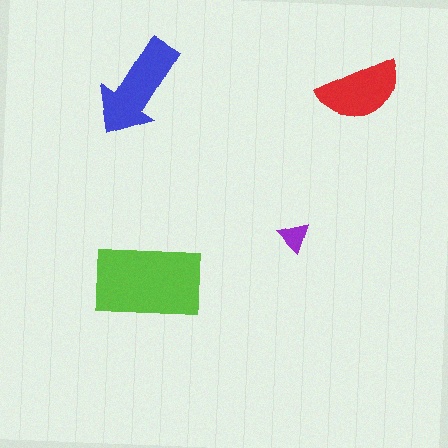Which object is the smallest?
The purple triangle.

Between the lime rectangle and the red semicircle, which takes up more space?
The lime rectangle.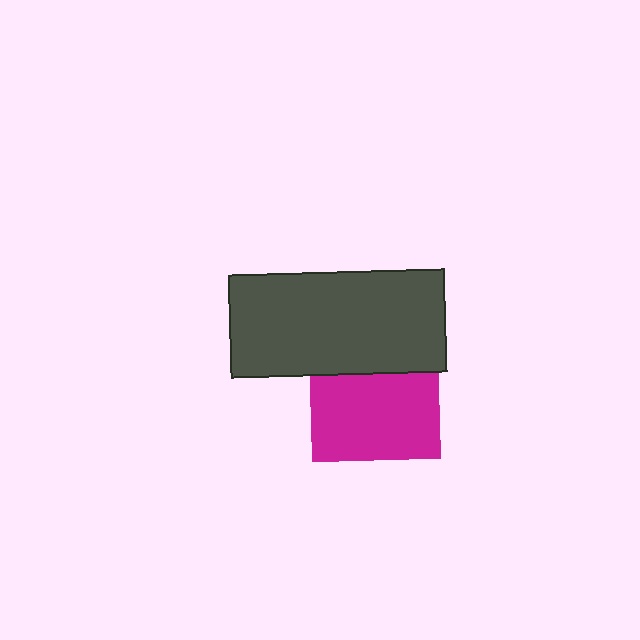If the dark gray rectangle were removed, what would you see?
You would see the complete magenta square.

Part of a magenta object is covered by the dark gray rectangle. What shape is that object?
It is a square.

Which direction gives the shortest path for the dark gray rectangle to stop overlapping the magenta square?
Moving up gives the shortest separation.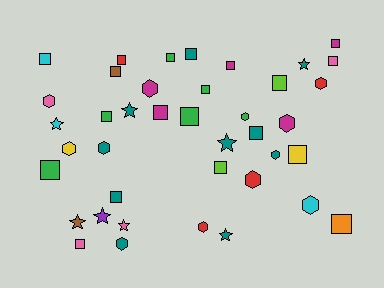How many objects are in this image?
There are 40 objects.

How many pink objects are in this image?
There are 4 pink objects.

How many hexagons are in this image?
There are 12 hexagons.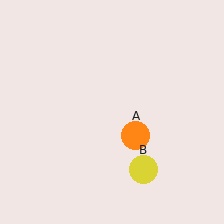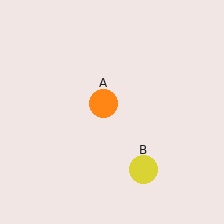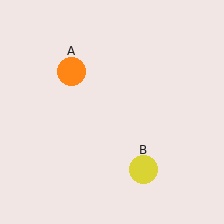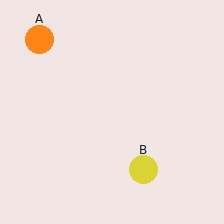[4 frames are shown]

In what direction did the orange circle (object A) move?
The orange circle (object A) moved up and to the left.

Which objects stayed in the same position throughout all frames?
Yellow circle (object B) remained stationary.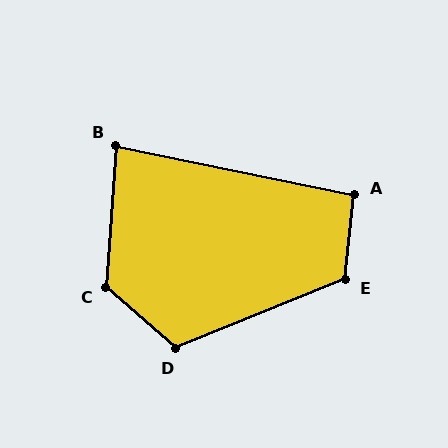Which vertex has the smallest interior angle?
B, at approximately 82 degrees.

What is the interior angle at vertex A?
Approximately 96 degrees (obtuse).